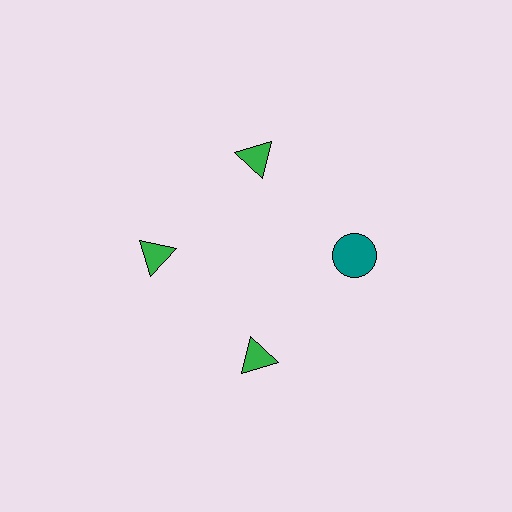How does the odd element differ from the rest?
It differs in both color (teal instead of green) and shape (circle instead of triangle).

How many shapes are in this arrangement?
There are 4 shapes arranged in a ring pattern.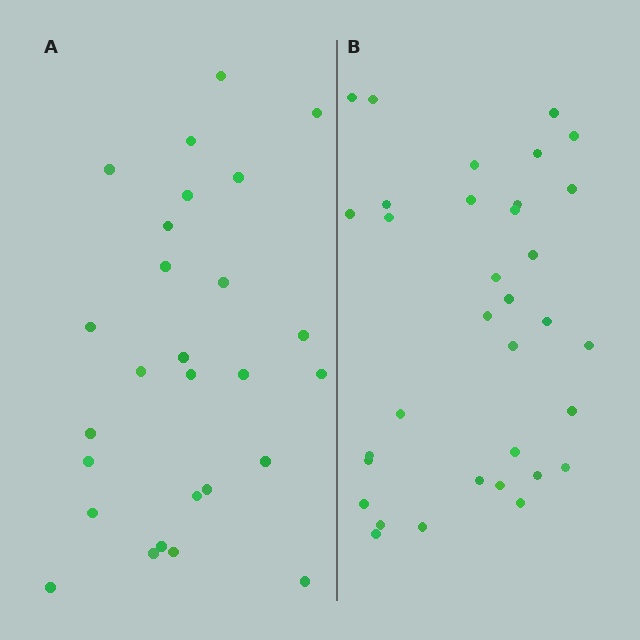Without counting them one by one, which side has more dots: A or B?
Region B (the right region) has more dots.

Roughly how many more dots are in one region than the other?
Region B has roughly 8 or so more dots than region A.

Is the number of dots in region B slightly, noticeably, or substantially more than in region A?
Region B has noticeably more, but not dramatically so. The ratio is roughly 1.3 to 1.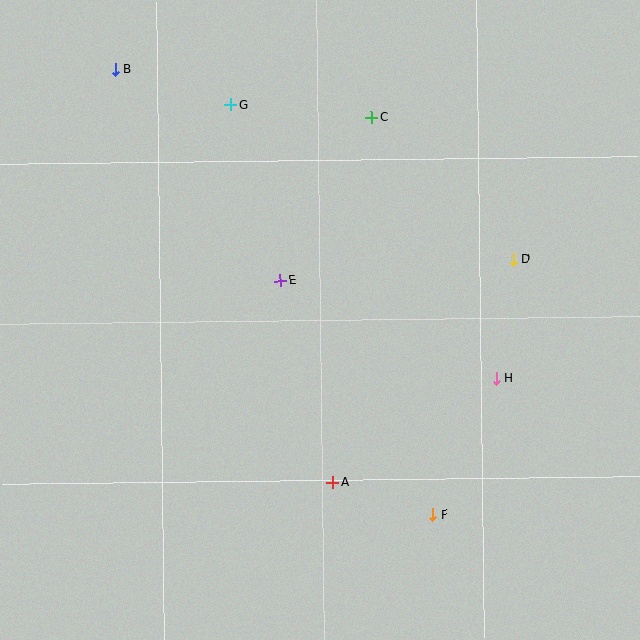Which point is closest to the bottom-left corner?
Point A is closest to the bottom-left corner.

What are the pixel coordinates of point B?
Point B is at (115, 70).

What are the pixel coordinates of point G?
Point G is at (231, 105).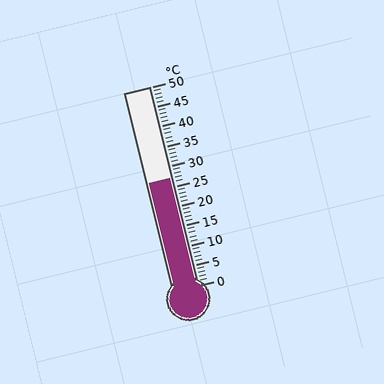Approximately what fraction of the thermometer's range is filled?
The thermometer is filled to approximately 55% of its range.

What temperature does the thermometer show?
The thermometer shows approximately 27°C.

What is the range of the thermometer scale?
The thermometer scale ranges from 0°C to 50°C.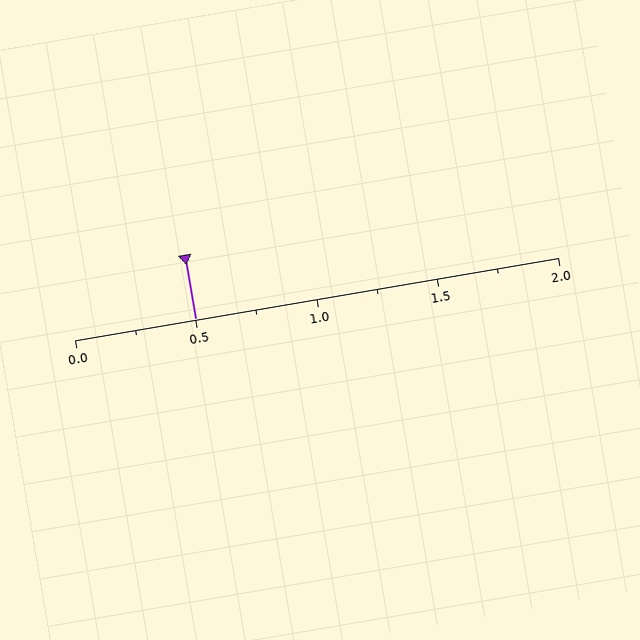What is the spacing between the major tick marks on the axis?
The major ticks are spaced 0.5 apart.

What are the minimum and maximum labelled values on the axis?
The axis runs from 0.0 to 2.0.